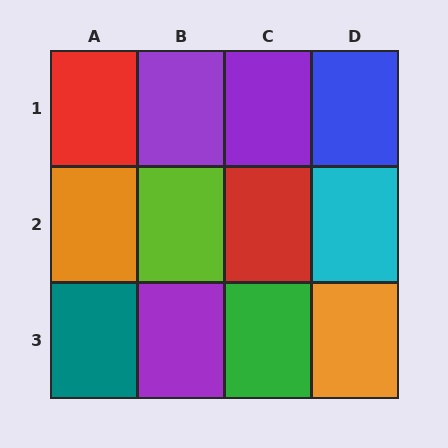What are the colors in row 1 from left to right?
Red, purple, purple, blue.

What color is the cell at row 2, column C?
Red.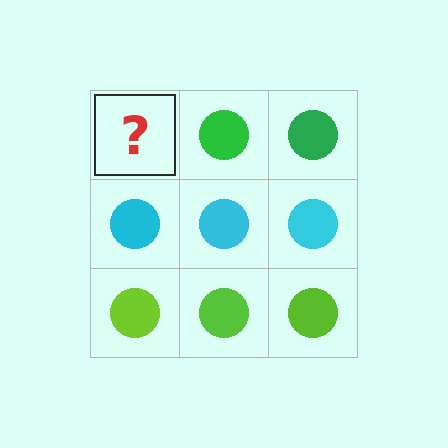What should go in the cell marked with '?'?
The missing cell should contain a green circle.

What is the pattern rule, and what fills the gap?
The rule is that each row has a consistent color. The gap should be filled with a green circle.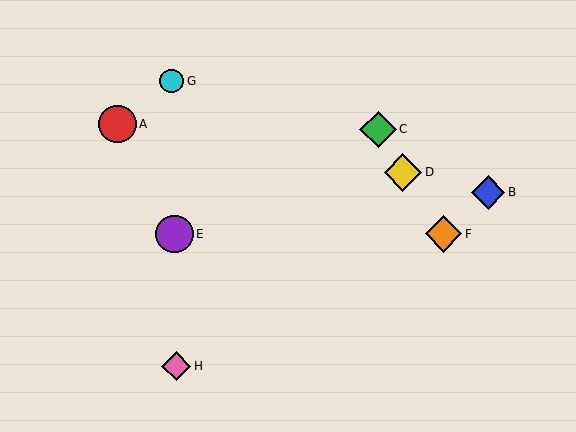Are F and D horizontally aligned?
No, F is at y≈234 and D is at y≈172.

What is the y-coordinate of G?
Object G is at y≈81.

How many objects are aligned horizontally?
2 objects (E, F) are aligned horizontally.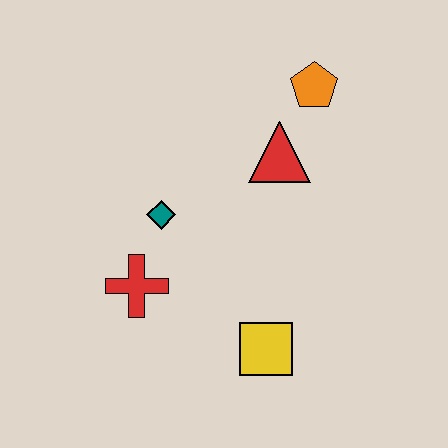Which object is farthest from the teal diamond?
The orange pentagon is farthest from the teal diamond.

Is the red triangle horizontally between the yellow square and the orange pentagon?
Yes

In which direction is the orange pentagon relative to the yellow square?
The orange pentagon is above the yellow square.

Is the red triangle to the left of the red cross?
No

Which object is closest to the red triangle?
The orange pentagon is closest to the red triangle.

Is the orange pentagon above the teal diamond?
Yes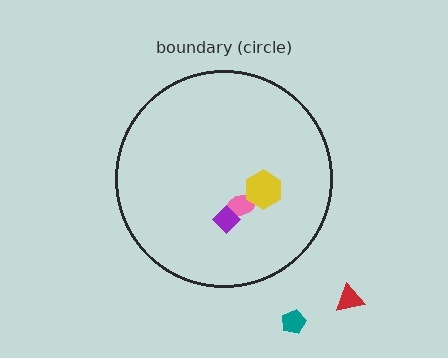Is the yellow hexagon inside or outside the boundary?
Inside.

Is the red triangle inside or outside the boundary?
Outside.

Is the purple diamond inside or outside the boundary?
Inside.